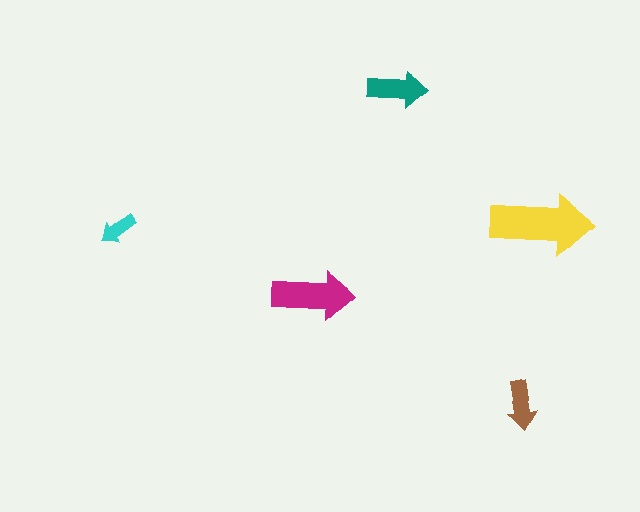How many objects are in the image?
There are 5 objects in the image.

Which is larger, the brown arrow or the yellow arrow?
The yellow one.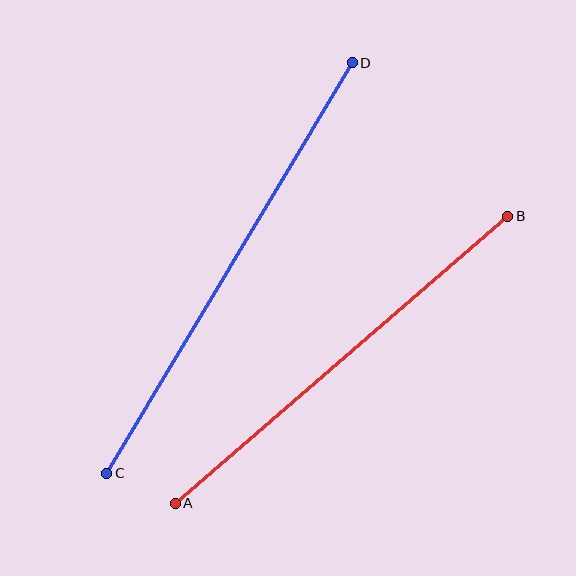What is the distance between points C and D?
The distance is approximately 478 pixels.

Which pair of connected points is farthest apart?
Points C and D are farthest apart.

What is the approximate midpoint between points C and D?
The midpoint is at approximately (229, 268) pixels.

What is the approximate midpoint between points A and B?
The midpoint is at approximately (341, 360) pixels.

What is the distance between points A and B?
The distance is approximately 439 pixels.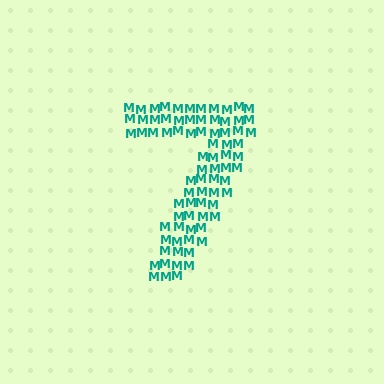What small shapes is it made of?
It is made of small letter M's.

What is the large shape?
The large shape is the digit 7.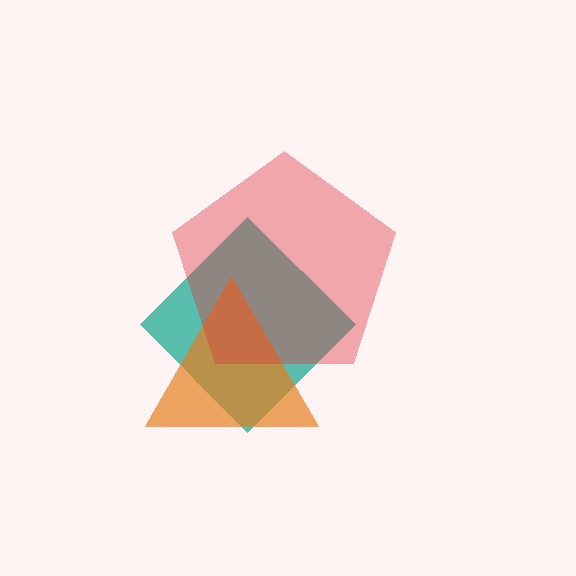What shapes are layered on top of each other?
The layered shapes are: a teal diamond, an orange triangle, a red pentagon.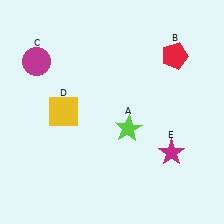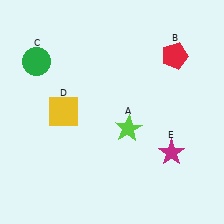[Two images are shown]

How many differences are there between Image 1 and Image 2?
There is 1 difference between the two images.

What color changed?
The circle (C) changed from magenta in Image 1 to green in Image 2.